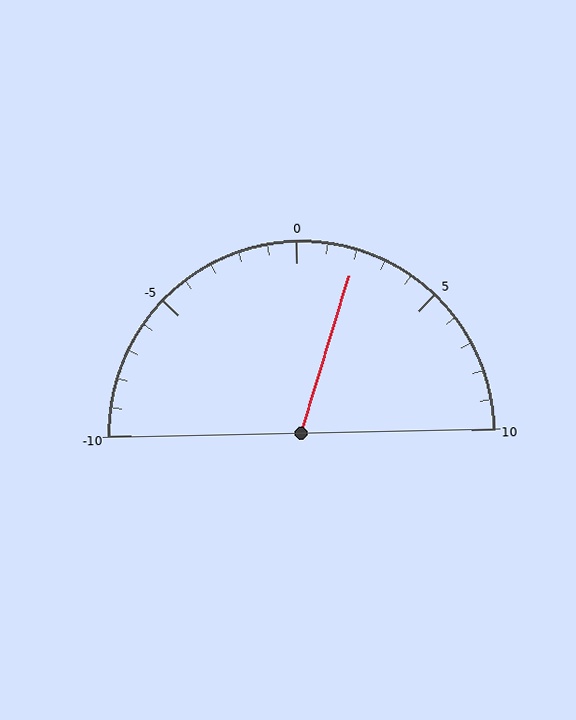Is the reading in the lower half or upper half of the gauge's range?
The reading is in the upper half of the range (-10 to 10).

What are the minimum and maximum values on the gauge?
The gauge ranges from -10 to 10.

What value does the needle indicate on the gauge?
The needle indicates approximately 2.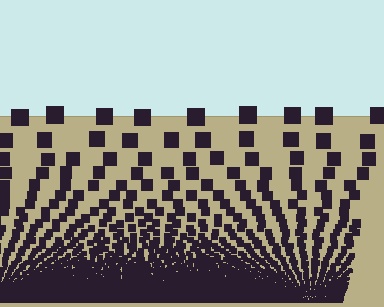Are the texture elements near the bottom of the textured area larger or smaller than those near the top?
Smaller. The gradient is inverted — elements near the bottom are smaller and denser.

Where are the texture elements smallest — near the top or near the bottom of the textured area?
Near the bottom.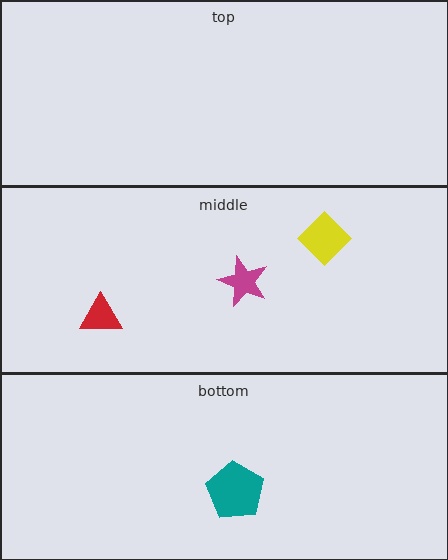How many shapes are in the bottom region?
1.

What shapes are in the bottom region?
The teal pentagon.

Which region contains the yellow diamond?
The middle region.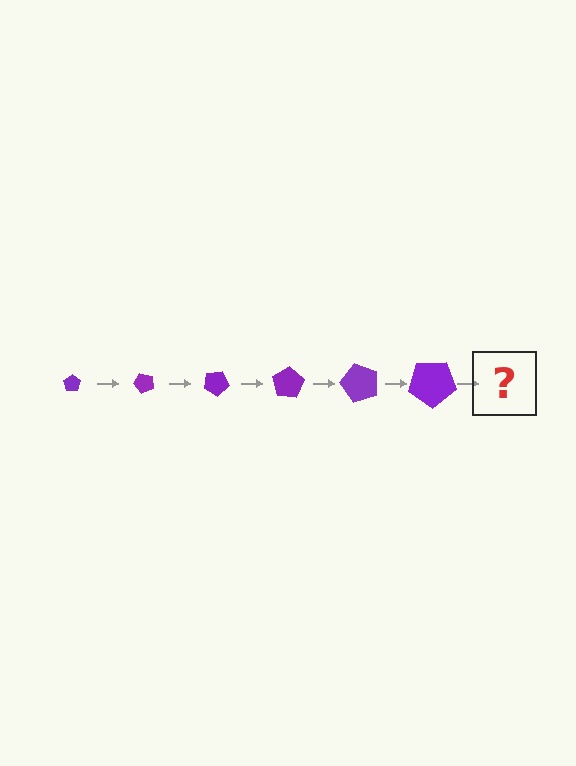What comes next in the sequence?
The next element should be a pentagon, larger than the previous one and rotated 300 degrees from the start.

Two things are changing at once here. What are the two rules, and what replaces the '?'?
The two rules are that the pentagon grows larger each step and it rotates 50 degrees each step. The '?' should be a pentagon, larger than the previous one and rotated 300 degrees from the start.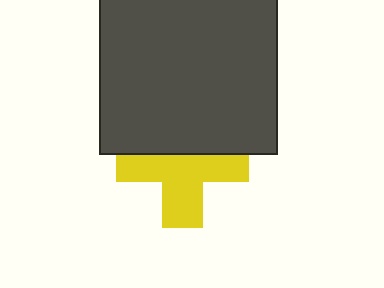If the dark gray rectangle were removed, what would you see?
You would see the complete yellow cross.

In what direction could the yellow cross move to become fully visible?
The yellow cross could move down. That would shift it out from behind the dark gray rectangle entirely.